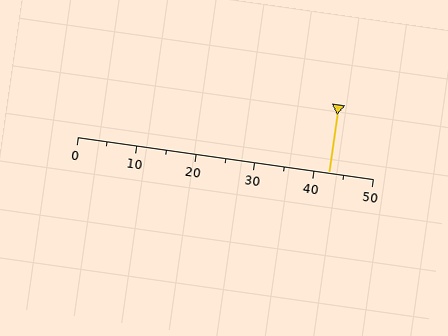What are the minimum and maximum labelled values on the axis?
The axis runs from 0 to 50.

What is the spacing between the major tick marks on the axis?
The major ticks are spaced 10 apart.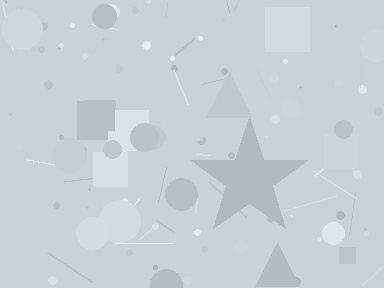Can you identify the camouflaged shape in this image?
The camouflaged shape is a star.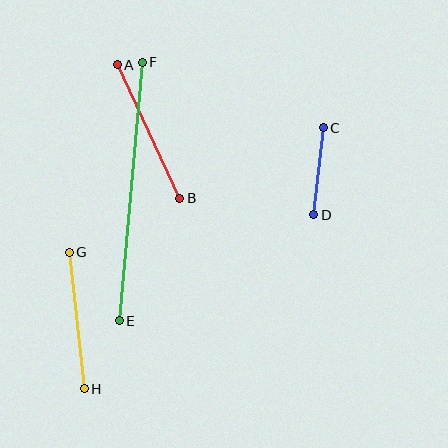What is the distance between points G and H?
The distance is approximately 138 pixels.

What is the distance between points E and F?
The distance is approximately 259 pixels.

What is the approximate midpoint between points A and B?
The midpoint is at approximately (148, 132) pixels.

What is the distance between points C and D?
The distance is approximately 87 pixels.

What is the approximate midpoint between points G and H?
The midpoint is at approximately (77, 320) pixels.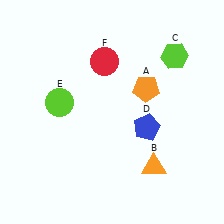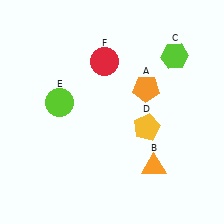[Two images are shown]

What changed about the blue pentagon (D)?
In Image 1, D is blue. In Image 2, it changed to yellow.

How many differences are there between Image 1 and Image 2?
There is 1 difference between the two images.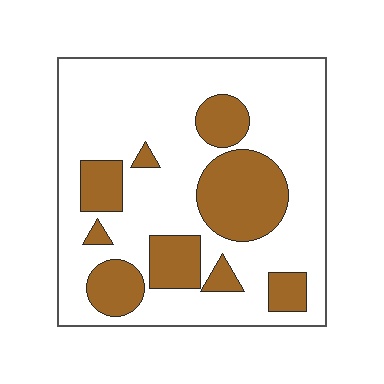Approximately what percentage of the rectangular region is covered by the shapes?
Approximately 30%.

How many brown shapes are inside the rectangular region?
9.